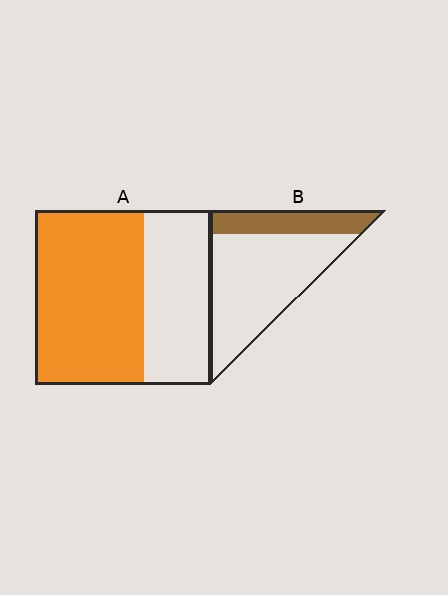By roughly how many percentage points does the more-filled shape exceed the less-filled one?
By roughly 35 percentage points (A over B).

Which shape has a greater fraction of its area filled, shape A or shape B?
Shape A.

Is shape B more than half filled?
No.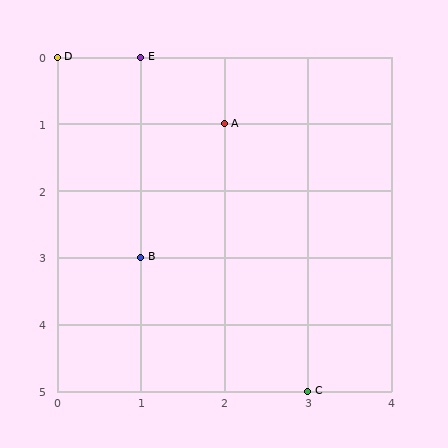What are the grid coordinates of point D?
Point D is at grid coordinates (0, 0).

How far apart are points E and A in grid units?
Points E and A are 1 column and 1 row apart (about 1.4 grid units diagonally).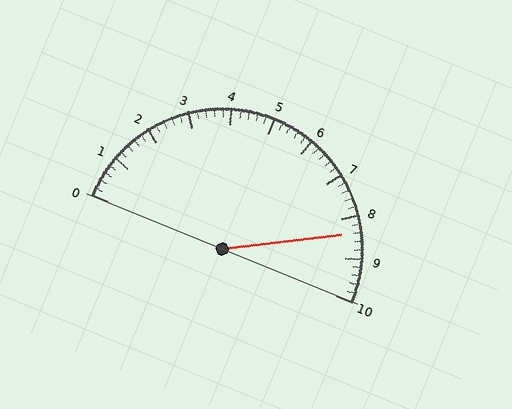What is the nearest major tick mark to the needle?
The nearest major tick mark is 8.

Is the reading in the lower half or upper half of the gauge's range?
The reading is in the upper half of the range (0 to 10).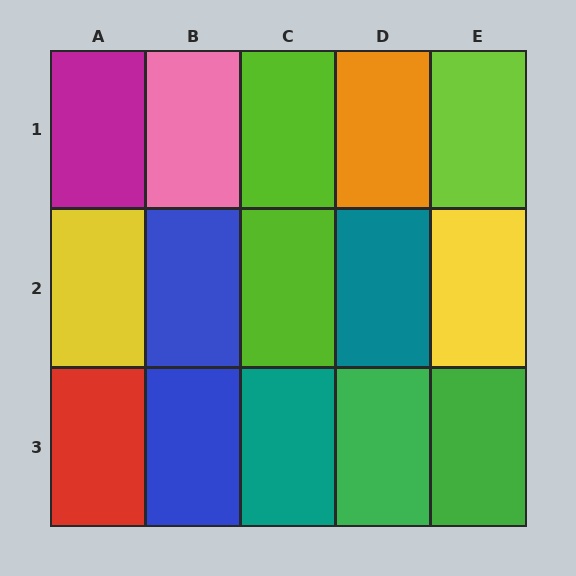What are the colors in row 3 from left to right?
Red, blue, teal, green, green.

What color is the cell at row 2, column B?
Blue.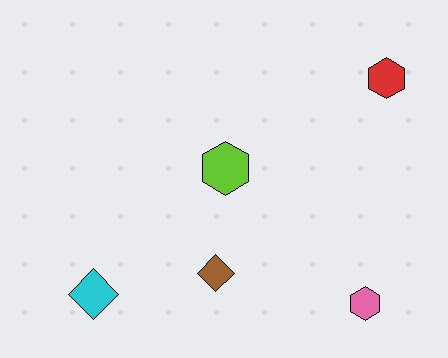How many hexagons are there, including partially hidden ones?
There are 3 hexagons.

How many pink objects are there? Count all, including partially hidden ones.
There is 1 pink object.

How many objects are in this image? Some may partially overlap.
There are 5 objects.